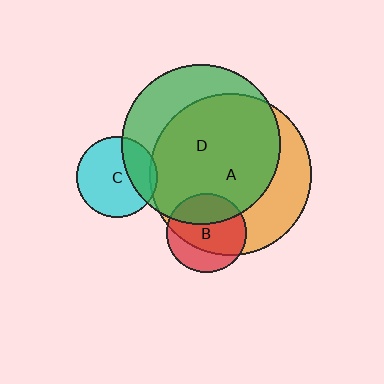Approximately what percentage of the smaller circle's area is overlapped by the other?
Approximately 30%.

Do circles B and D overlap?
Yes.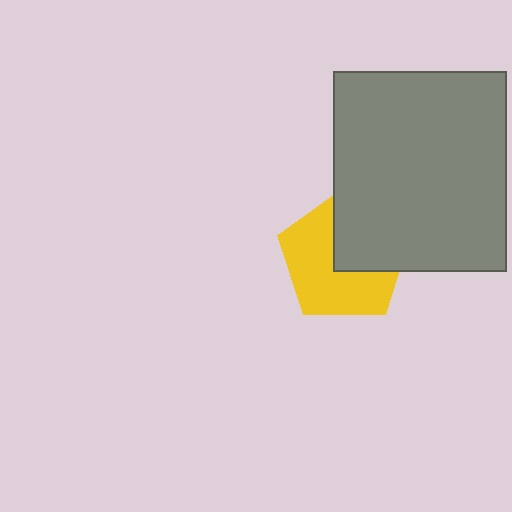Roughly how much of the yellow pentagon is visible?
About half of it is visible (roughly 61%).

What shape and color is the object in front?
The object in front is a gray rectangle.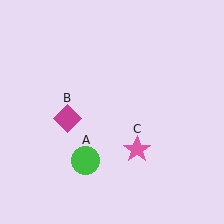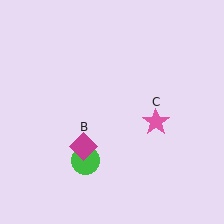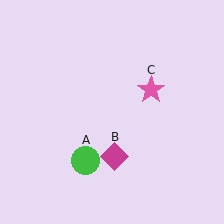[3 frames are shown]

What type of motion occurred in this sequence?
The magenta diamond (object B), pink star (object C) rotated counterclockwise around the center of the scene.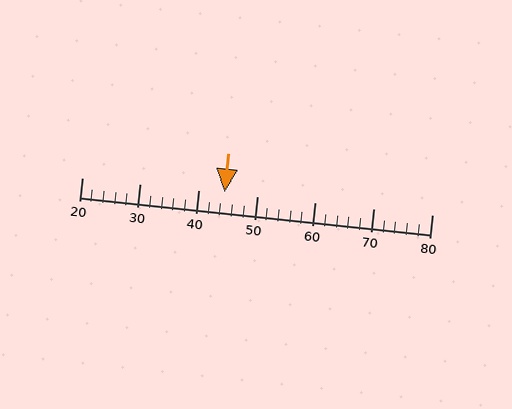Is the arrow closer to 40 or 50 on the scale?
The arrow is closer to 40.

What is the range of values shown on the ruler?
The ruler shows values from 20 to 80.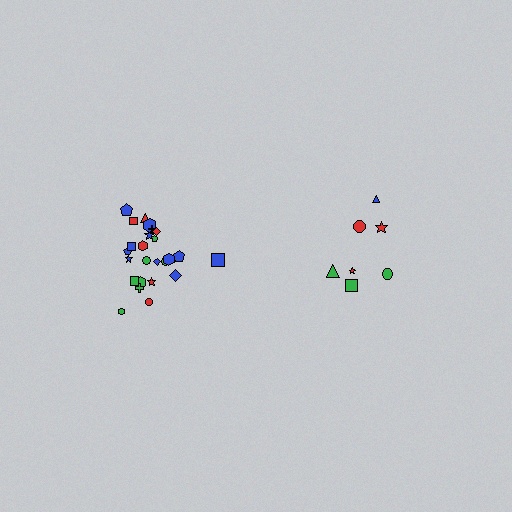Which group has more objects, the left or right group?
The left group.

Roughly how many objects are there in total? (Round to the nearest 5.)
Roughly 30 objects in total.